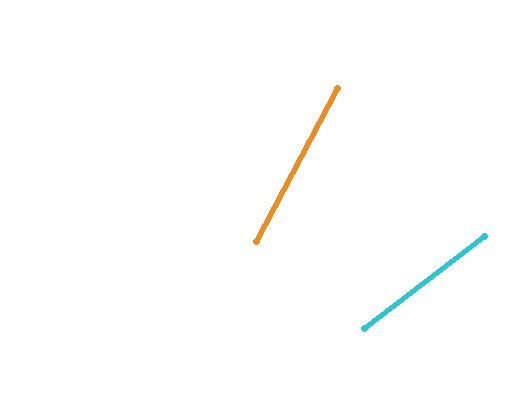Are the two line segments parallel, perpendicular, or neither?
Neither parallel nor perpendicular — they differ by about 25°.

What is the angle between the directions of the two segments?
Approximately 25 degrees.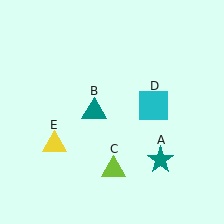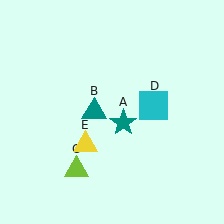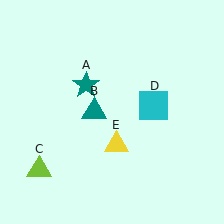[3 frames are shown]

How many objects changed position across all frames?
3 objects changed position: teal star (object A), lime triangle (object C), yellow triangle (object E).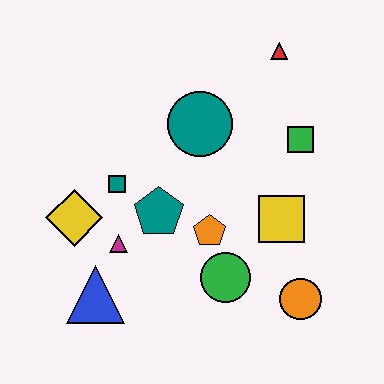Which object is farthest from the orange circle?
The red triangle is farthest from the orange circle.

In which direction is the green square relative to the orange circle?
The green square is above the orange circle.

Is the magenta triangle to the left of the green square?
Yes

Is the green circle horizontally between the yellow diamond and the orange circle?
Yes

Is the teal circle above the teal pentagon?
Yes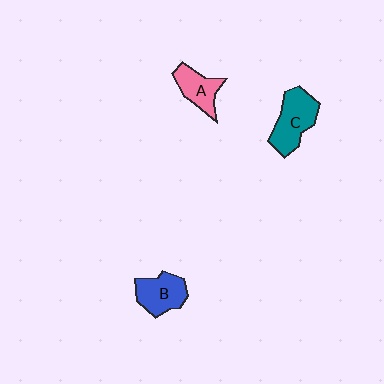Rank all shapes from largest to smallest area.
From largest to smallest: C (teal), B (blue), A (pink).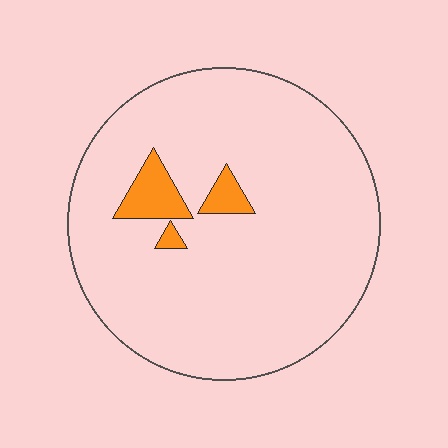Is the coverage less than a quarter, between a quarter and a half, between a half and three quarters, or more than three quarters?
Less than a quarter.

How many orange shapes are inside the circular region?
3.